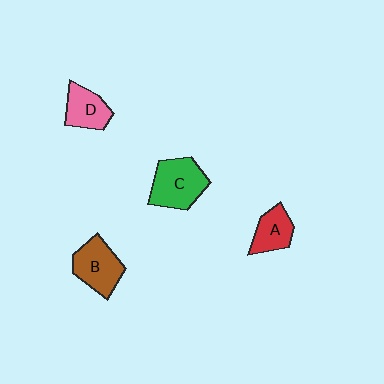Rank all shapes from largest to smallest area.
From largest to smallest: C (green), B (brown), D (pink), A (red).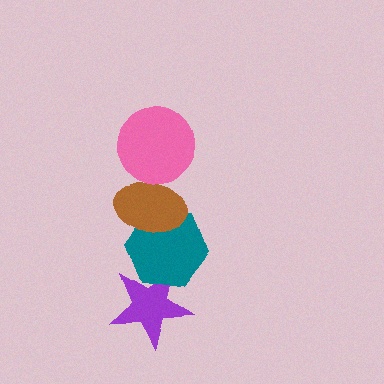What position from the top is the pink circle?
The pink circle is 1st from the top.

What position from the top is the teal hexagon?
The teal hexagon is 3rd from the top.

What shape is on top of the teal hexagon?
The brown ellipse is on top of the teal hexagon.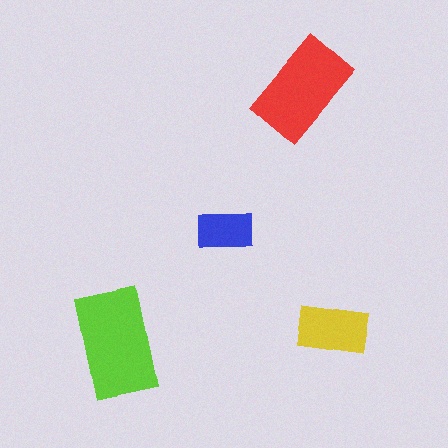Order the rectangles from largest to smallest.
the lime one, the red one, the yellow one, the blue one.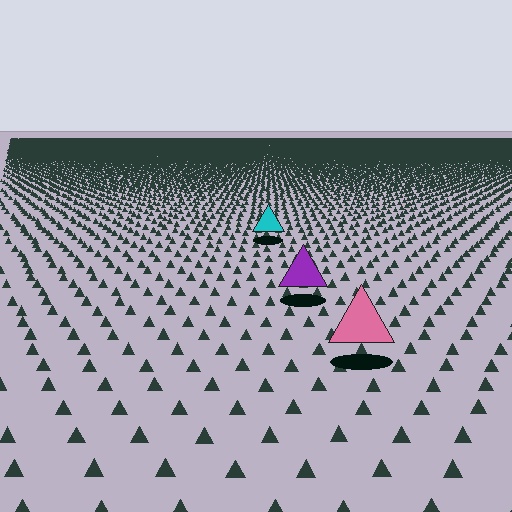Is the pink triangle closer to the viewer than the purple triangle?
Yes. The pink triangle is closer — you can tell from the texture gradient: the ground texture is coarser near it.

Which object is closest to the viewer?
The pink triangle is closest. The texture marks near it are larger and more spread out.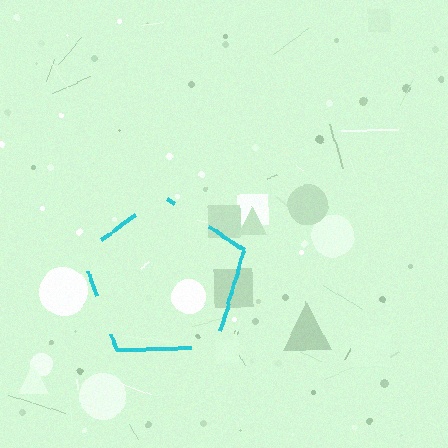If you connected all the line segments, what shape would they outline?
They would outline a pentagon.